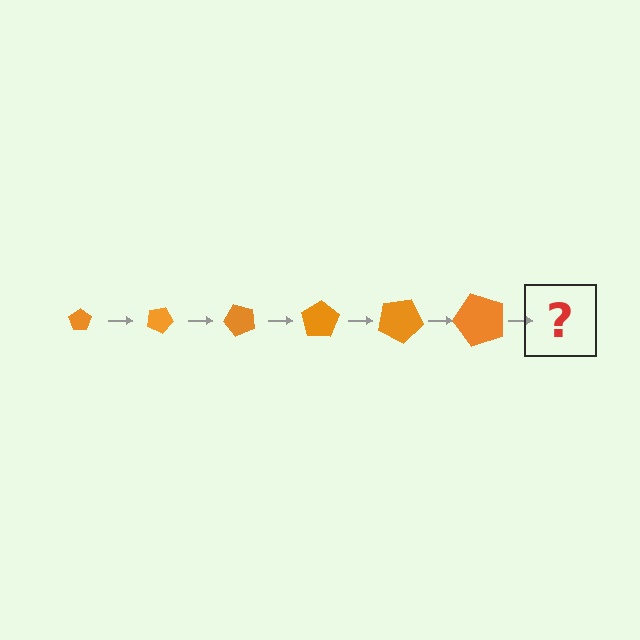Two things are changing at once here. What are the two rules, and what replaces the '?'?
The two rules are that the pentagon grows larger each step and it rotates 25 degrees each step. The '?' should be a pentagon, larger than the previous one and rotated 150 degrees from the start.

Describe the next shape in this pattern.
It should be a pentagon, larger than the previous one and rotated 150 degrees from the start.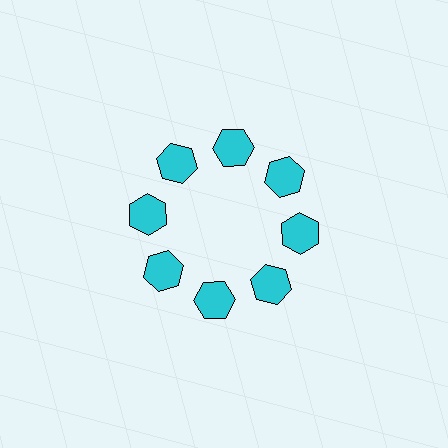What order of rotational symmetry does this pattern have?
This pattern has 8-fold rotational symmetry.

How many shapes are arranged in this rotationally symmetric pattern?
There are 8 shapes, arranged in 8 groups of 1.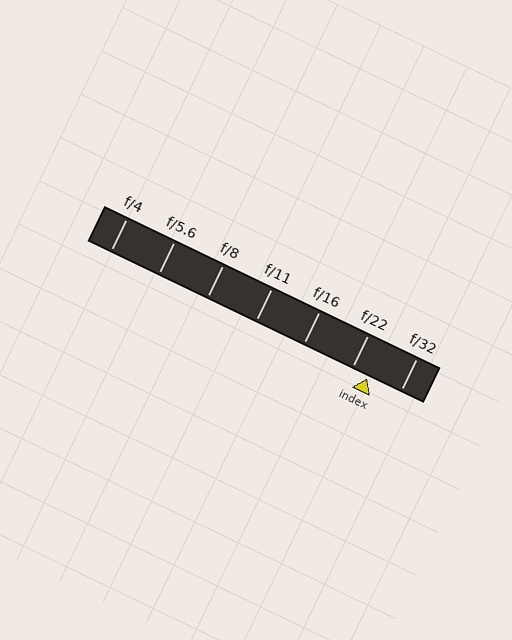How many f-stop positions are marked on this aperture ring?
There are 7 f-stop positions marked.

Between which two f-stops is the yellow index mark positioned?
The index mark is between f/22 and f/32.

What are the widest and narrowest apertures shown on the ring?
The widest aperture shown is f/4 and the narrowest is f/32.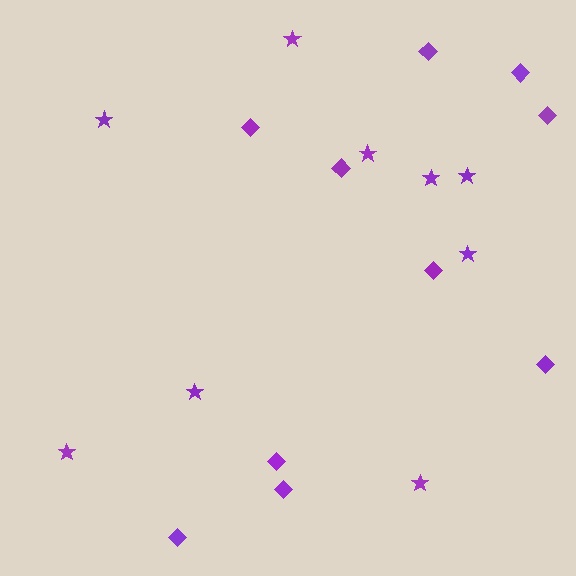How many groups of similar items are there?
There are 2 groups: one group of diamonds (10) and one group of stars (9).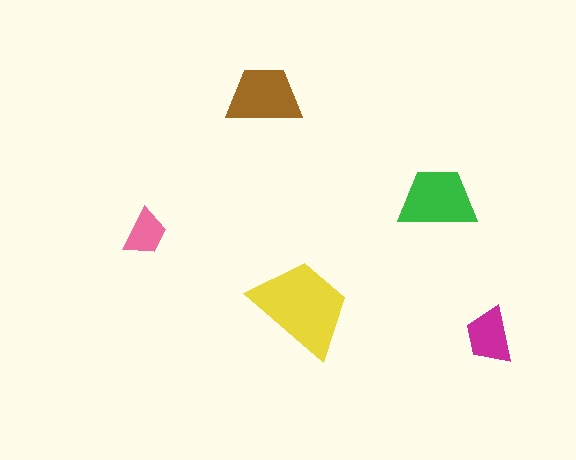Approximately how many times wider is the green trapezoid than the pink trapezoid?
About 1.5 times wider.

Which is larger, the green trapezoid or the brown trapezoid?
The green one.